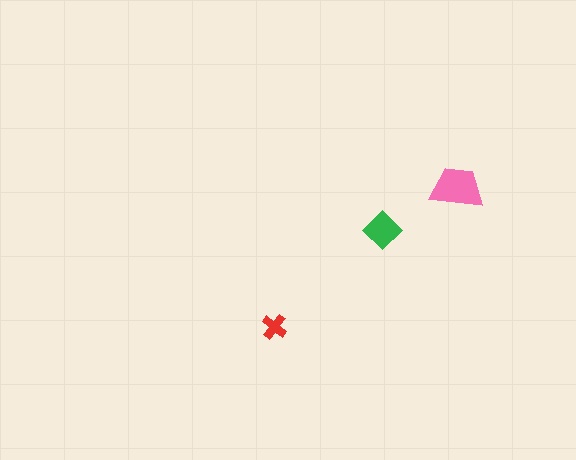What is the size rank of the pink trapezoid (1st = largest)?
1st.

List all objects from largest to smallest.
The pink trapezoid, the green diamond, the red cross.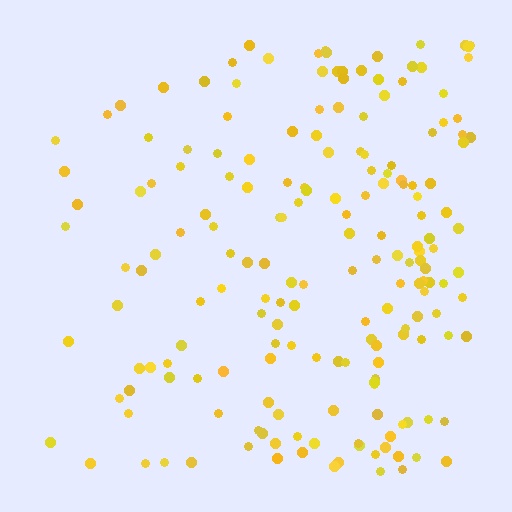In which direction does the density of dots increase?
From left to right, with the right side densest.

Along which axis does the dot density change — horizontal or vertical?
Horizontal.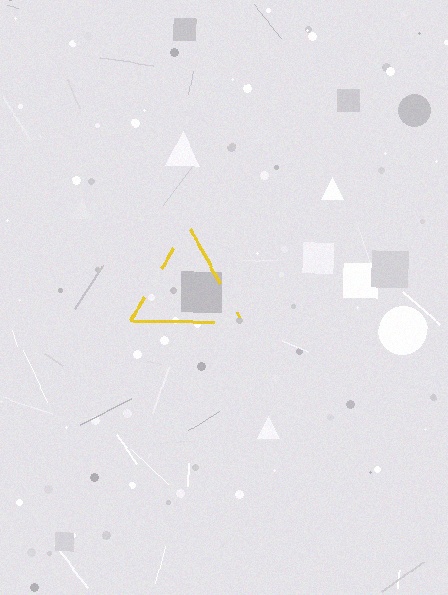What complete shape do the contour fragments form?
The contour fragments form a triangle.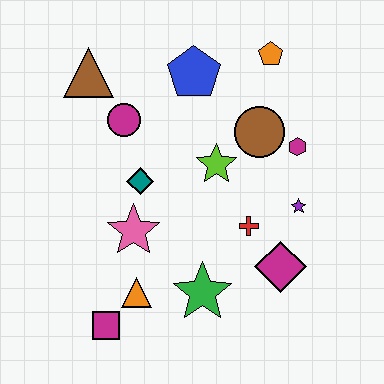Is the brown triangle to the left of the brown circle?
Yes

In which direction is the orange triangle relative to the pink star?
The orange triangle is below the pink star.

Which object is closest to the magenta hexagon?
The brown circle is closest to the magenta hexagon.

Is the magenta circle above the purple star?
Yes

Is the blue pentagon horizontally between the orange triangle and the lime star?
Yes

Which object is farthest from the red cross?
The brown triangle is farthest from the red cross.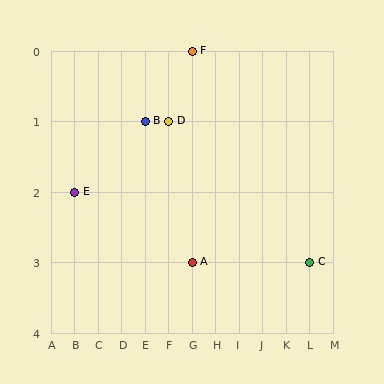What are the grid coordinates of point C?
Point C is at grid coordinates (L, 3).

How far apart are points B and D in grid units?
Points B and D are 1 column apart.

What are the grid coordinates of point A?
Point A is at grid coordinates (G, 3).